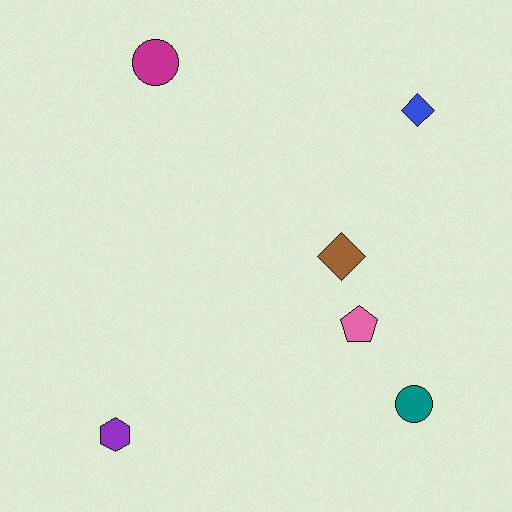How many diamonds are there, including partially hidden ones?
There are 2 diamonds.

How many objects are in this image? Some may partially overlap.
There are 6 objects.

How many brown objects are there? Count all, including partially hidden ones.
There is 1 brown object.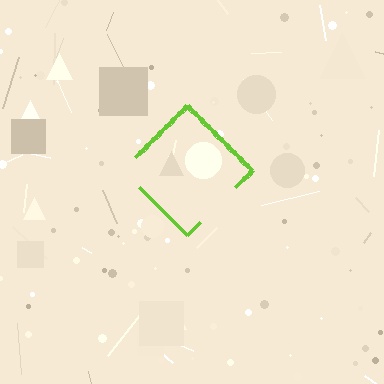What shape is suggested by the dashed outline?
The dashed outline suggests a diamond.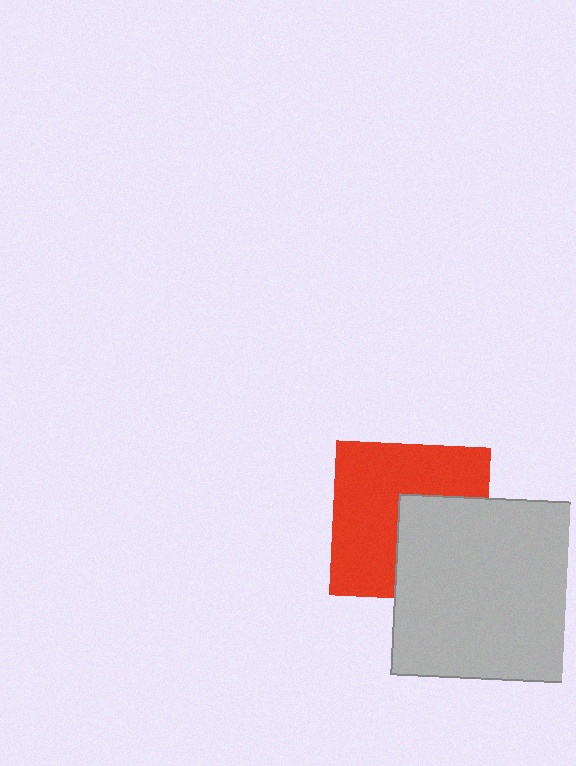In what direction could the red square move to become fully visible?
The red square could move toward the upper-left. That would shift it out from behind the light gray rectangle entirely.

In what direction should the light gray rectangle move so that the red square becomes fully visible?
The light gray rectangle should move toward the lower-right. That is the shortest direction to clear the overlap and leave the red square fully visible.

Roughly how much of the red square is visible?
About half of it is visible (roughly 60%).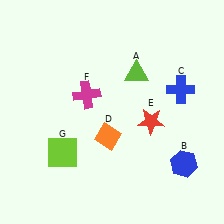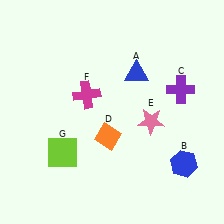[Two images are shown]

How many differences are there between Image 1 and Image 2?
There are 3 differences between the two images.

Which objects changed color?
A changed from lime to blue. C changed from blue to purple. E changed from red to pink.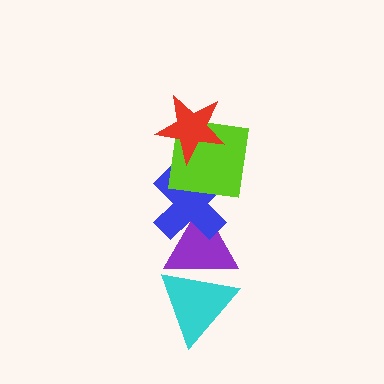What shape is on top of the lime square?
The red star is on top of the lime square.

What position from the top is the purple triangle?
The purple triangle is 4th from the top.